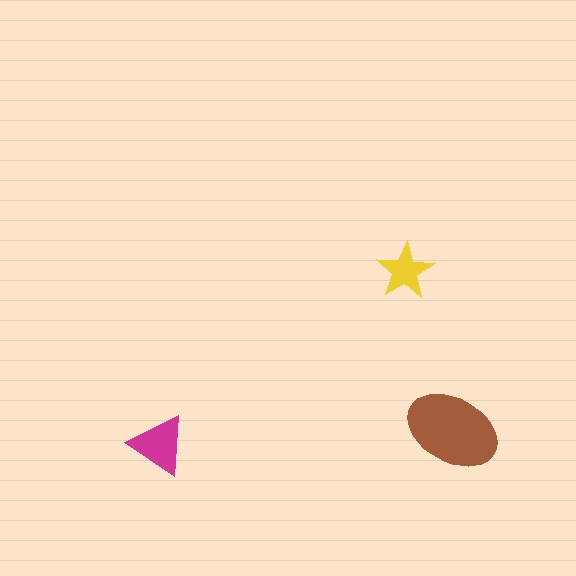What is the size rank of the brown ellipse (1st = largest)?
1st.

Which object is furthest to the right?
The brown ellipse is rightmost.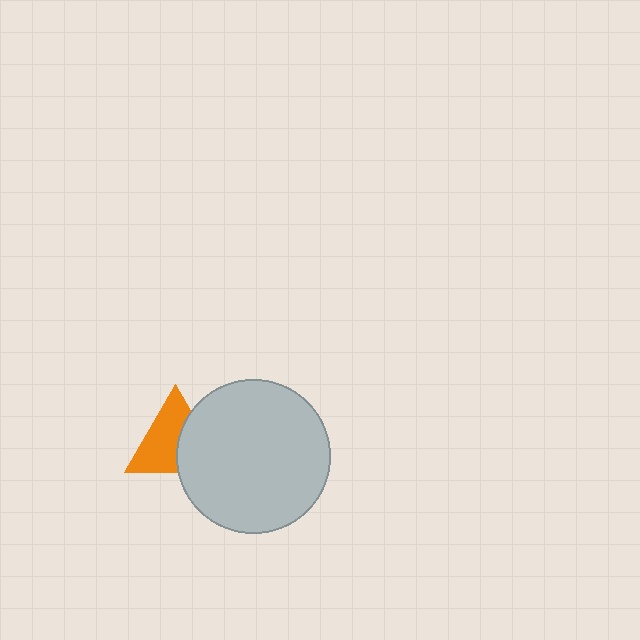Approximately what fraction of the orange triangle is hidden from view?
Roughly 40% of the orange triangle is hidden behind the light gray circle.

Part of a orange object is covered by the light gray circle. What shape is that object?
It is a triangle.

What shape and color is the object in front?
The object in front is a light gray circle.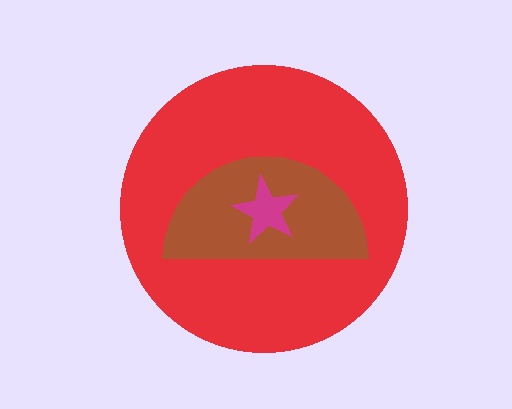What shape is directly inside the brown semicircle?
The magenta star.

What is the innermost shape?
The magenta star.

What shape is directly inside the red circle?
The brown semicircle.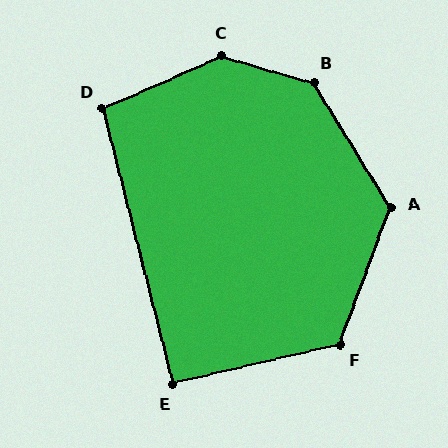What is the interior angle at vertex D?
Approximately 99 degrees (obtuse).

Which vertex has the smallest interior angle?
E, at approximately 91 degrees.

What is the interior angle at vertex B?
Approximately 138 degrees (obtuse).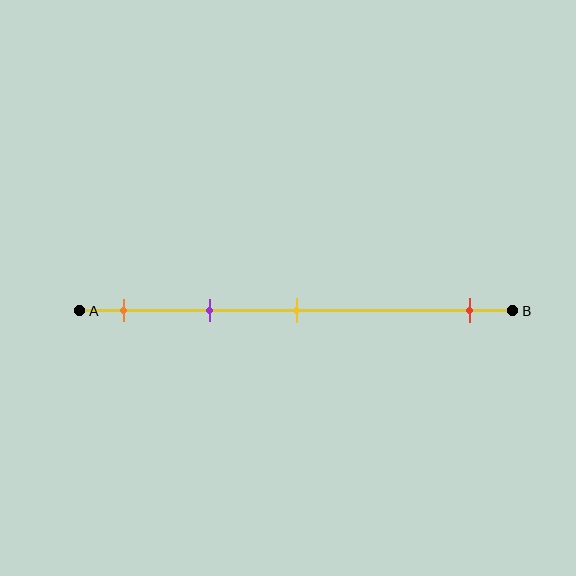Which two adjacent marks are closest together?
The orange and purple marks are the closest adjacent pair.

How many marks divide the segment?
There are 4 marks dividing the segment.